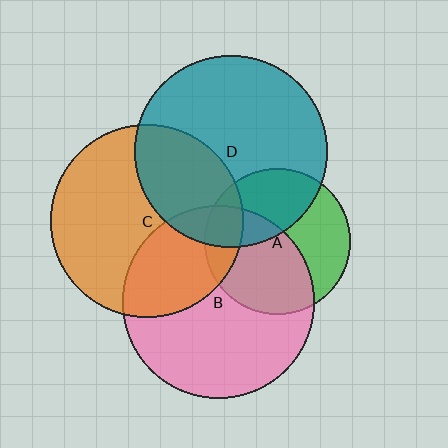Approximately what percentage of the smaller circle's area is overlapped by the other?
Approximately 35%.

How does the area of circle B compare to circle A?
Approximately 1.7 times.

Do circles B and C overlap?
Yes.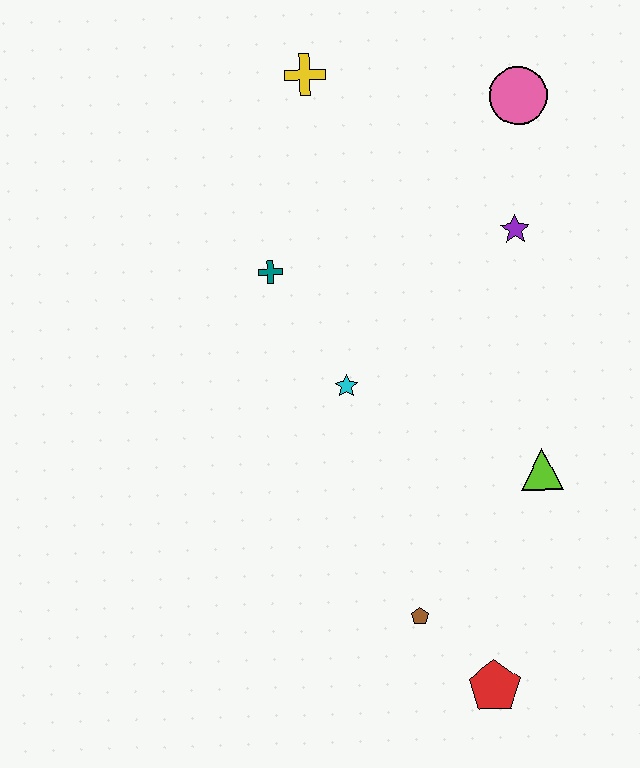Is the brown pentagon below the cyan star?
Yes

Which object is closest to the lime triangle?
The brown pentagon is closest to the lime triangle.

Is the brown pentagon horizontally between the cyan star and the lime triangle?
Yes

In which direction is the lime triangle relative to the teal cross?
The lime triangle is to the right of the teal cross.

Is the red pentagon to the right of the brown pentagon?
Yes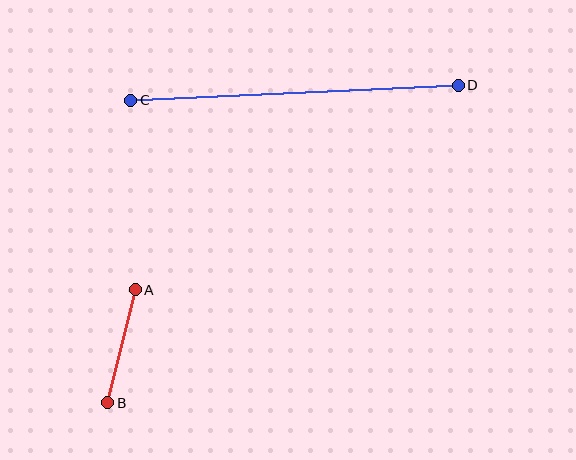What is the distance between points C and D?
The distance is approximately 328 pixels.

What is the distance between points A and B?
The distance is approximately 116 pixels.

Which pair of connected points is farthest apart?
Points C and D are farthest apart.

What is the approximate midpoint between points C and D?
The midpoint is at approximately (295, 93) pixels.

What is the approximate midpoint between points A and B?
The midpoint is at approximately (121, 346) pixels.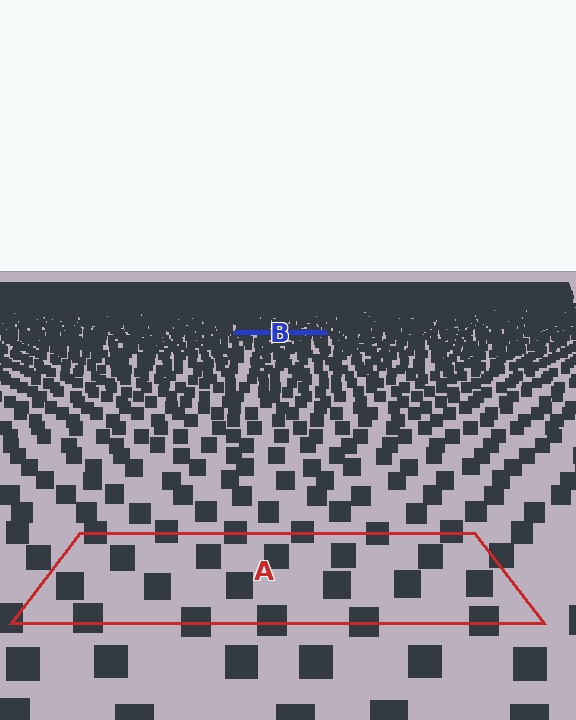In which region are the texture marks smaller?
The texture marks are smaller in region B, because it is farther away.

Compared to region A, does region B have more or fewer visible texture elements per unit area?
Region B has more texture elements per unit area — they are packed more densely because it is farther away.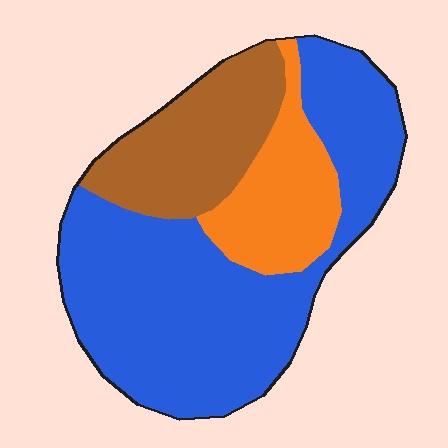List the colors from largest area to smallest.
From largest to smallest: blue, brown, orange.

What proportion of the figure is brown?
Brown covers roughly 20% of the figure.